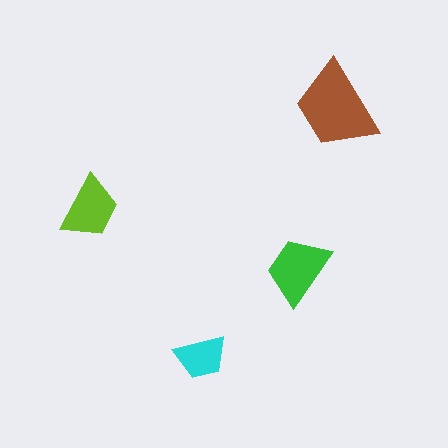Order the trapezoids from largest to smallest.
the brown one, the green one, the lime one, the cyan one.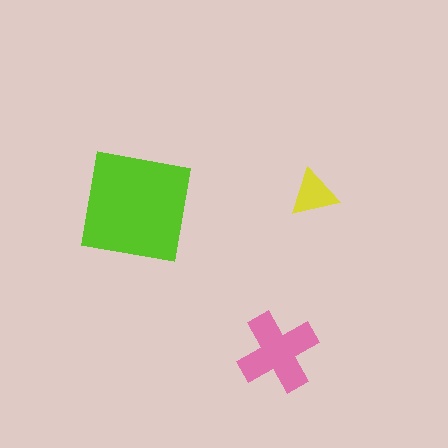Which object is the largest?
The lime square.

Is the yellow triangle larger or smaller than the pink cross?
Smaller.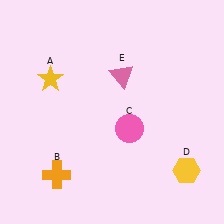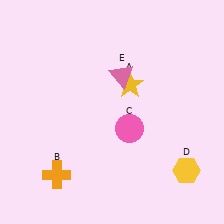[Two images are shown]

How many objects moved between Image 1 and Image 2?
1 object moved between the two images.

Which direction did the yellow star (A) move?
The yellow star (A) moved right.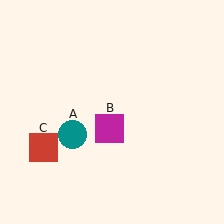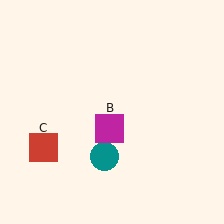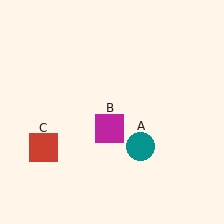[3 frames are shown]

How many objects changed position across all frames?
1 object changed position: teal circle (object A).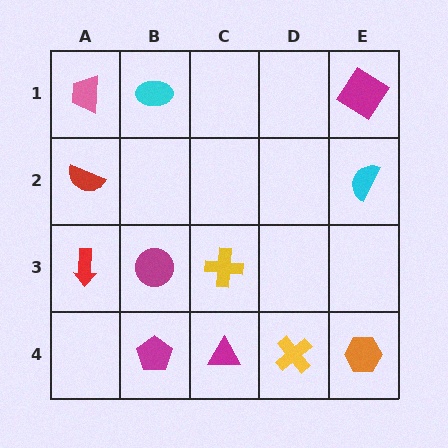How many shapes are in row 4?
4 shapes.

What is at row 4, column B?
A magenta pentagon.